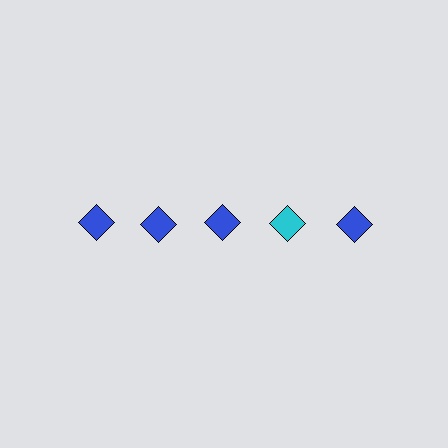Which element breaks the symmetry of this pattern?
The cyan diamond in the top row, second from right column breaks the symmetry. All other shapes are blue diamonds.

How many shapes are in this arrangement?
There are 5 shapes arranged in a grid pattern.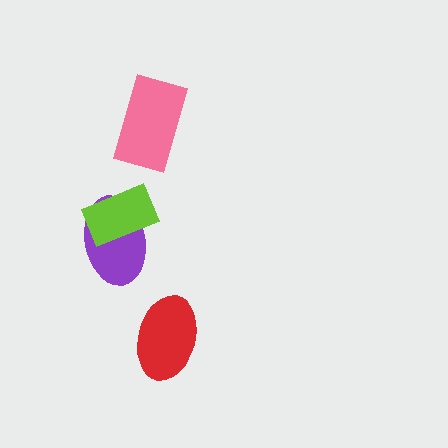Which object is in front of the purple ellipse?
The lime rectangle is in front of the purple ellipse.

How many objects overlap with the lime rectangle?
1 object overlaps with the lime rectangle.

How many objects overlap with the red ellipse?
0 objects overlap with the red ellipse.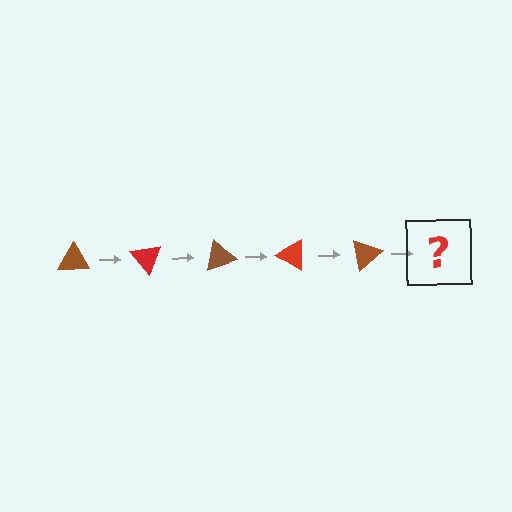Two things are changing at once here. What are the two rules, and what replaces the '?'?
The two rules are that it rotates 50 degrees each step and the color cycles through brown and red. The '?' should be a red triangle, rotated 250 degrees from the start.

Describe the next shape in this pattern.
It should be a red triangle, rotated 250 degrees from the start.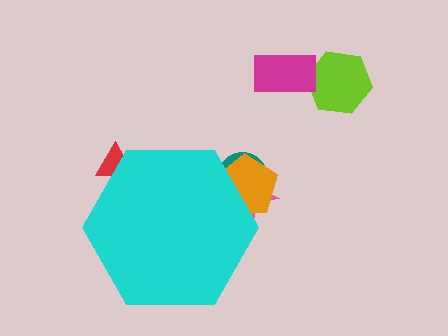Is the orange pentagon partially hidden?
Yes, the orange pentagon is partially hidden behind the cyan hexagon.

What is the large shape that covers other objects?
A cyan hexagon.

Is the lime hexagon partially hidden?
No, the lime hexagon is fully visible.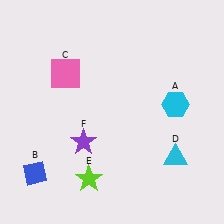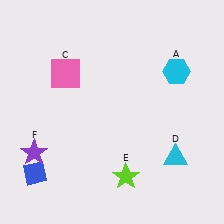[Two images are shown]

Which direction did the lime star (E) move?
The lime star (E) moved right.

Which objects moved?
The objects that moved are: the cyan hexagon (A), the lime star (E), the purple star (F).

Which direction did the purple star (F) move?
The purple star (F) moved left.